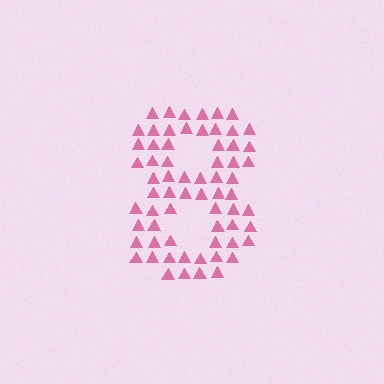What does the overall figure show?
The overall figure shows the digit 8.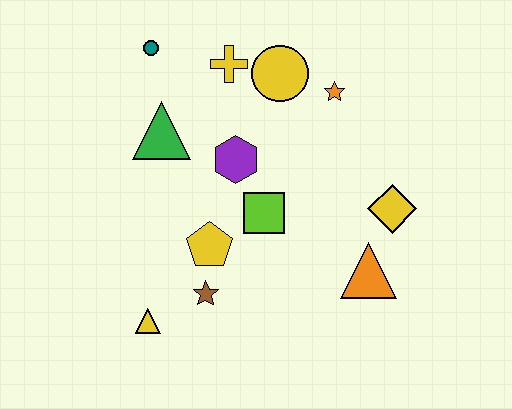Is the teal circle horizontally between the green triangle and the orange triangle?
No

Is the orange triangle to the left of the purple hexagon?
No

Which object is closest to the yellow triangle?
The brown star is closest to the yellow triangle.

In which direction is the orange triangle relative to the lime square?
The orange triangle is to the right of the lime square.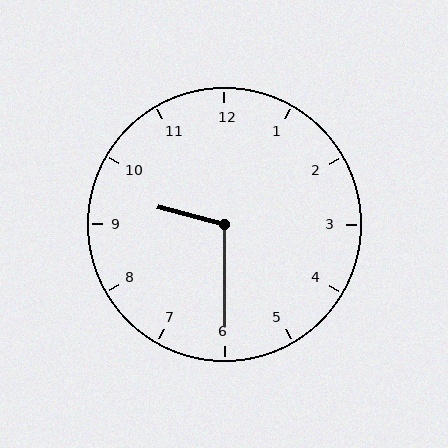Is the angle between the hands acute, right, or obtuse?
It is obtuse.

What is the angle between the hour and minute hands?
Approximately 105 degrees.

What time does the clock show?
9:30.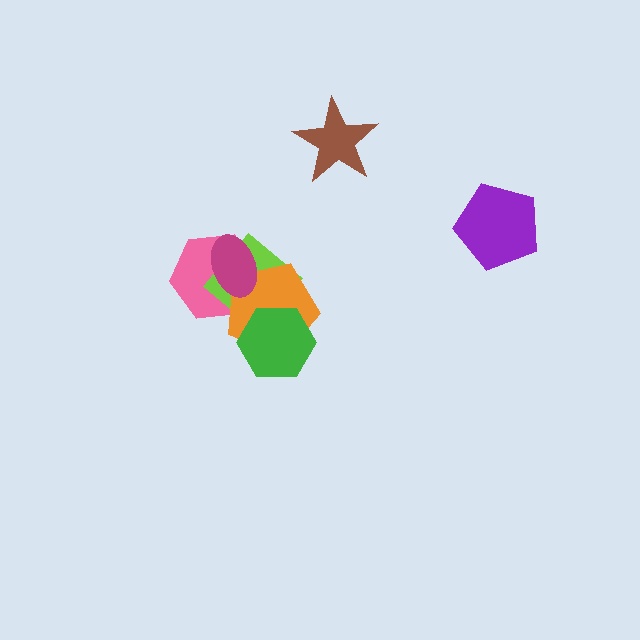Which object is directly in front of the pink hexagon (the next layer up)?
The lime diamond is directly in front of the pink hexagon.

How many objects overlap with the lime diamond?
4 objects overlap with the lime diamond.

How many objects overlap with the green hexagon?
2 objects overlap with the green hexagon.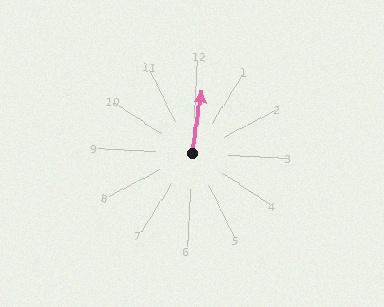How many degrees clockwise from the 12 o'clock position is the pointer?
Approximately 6 degrees.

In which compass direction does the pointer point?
North.